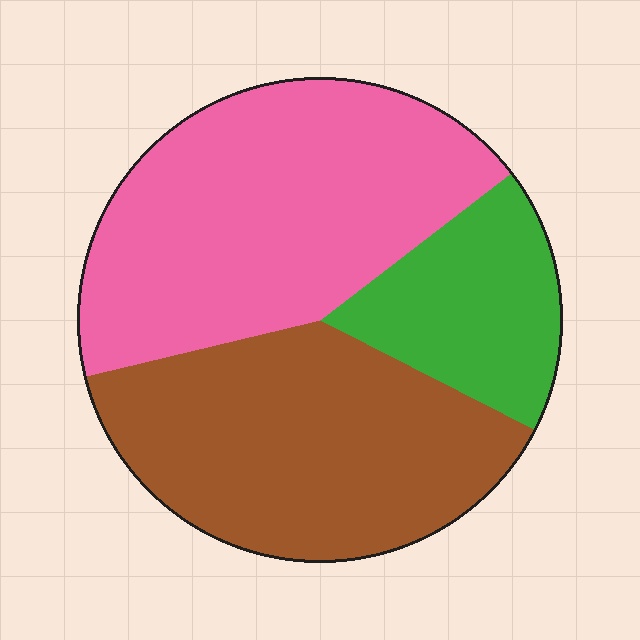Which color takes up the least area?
Green, at roughly 20%.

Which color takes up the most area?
Pink, at roughly 45%.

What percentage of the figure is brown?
Brown takes up about three eighths (3/8) of the figure.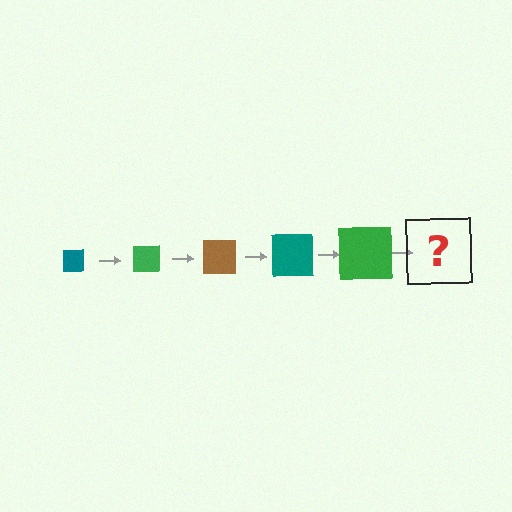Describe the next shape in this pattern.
It should be a brown square, larger than the previous one.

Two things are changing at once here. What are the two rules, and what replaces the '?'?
The two rules are that the square grows larger each step and the color cycles through teal, green, and brown. The '?' should be a brown square, larger than the previous one.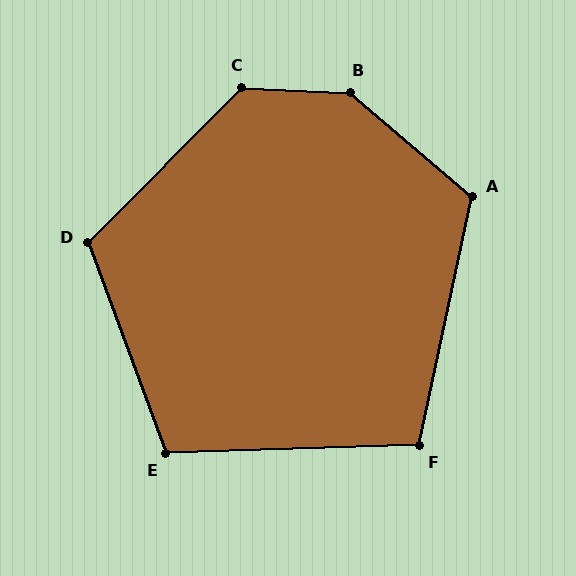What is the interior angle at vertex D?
Approximately 115 degrees (obtuse).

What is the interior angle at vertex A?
Approximately 119 degrees (obtuse).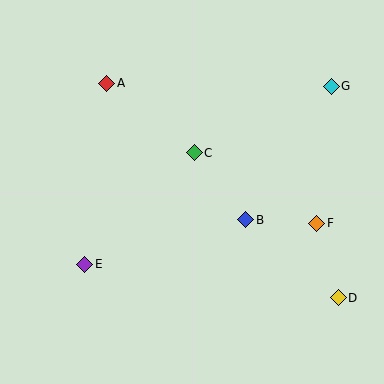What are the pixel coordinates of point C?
Point C is at (194, 153).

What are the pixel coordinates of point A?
Point A is at (107, 83).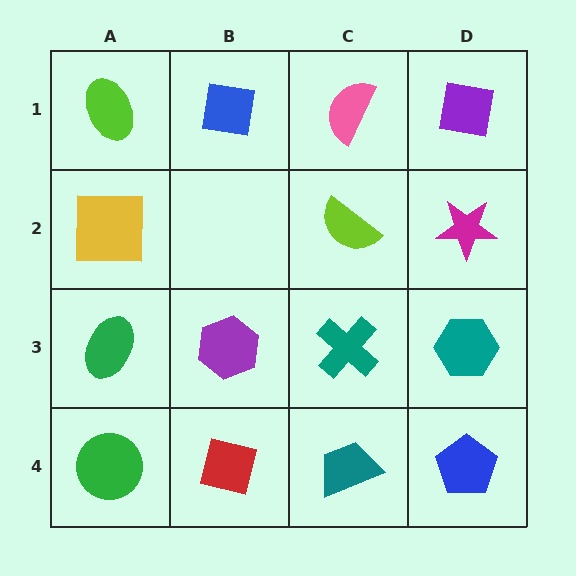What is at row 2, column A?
A yellow square.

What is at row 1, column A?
A lime ellipse.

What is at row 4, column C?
A teal trapezoid.